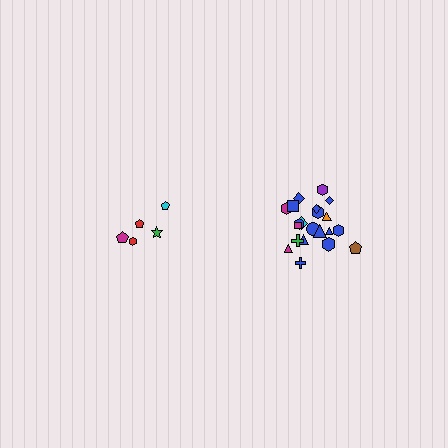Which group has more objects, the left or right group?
The right group.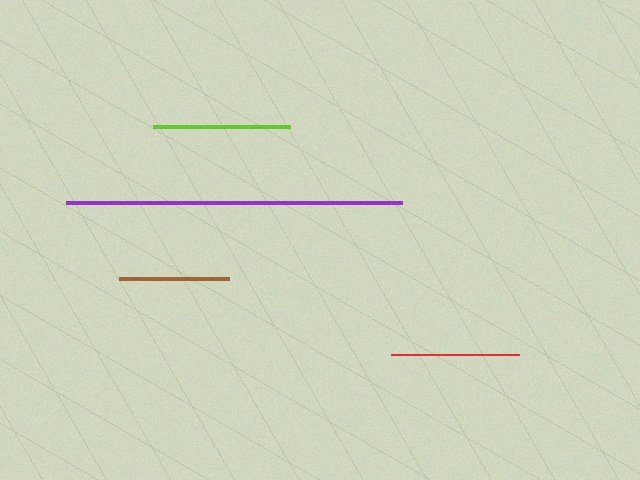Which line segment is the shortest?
The brown line is the shortest at approximately 109 pixels.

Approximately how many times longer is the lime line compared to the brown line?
The lime line is approximately 1.3 times the length of the brown line.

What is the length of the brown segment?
The brown segment is approximately 109 pixels long.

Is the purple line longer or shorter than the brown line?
The purple line is longer than the brown line.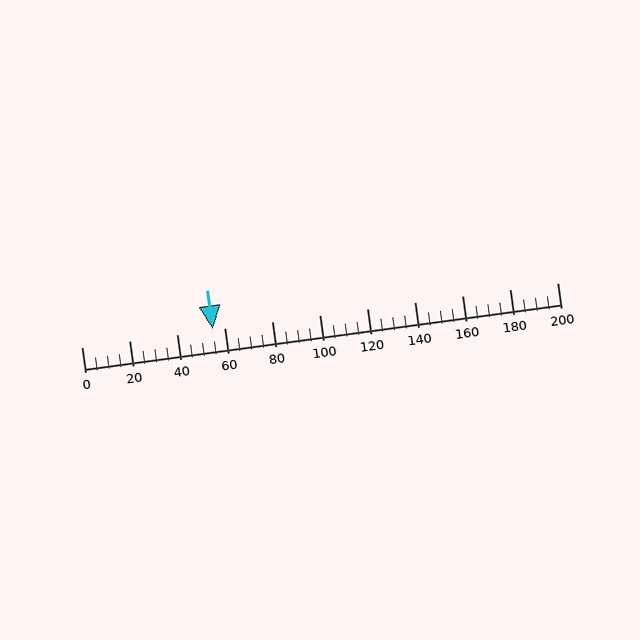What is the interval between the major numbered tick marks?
The major tick marks are spaced 20 units apart.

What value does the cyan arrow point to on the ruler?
The cyan arrow points to approximately 55.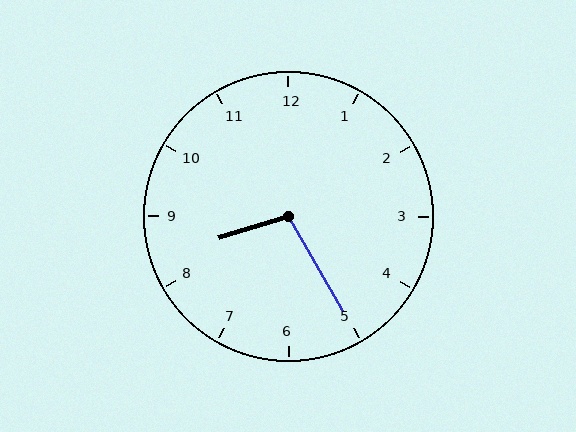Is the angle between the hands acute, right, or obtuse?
It is obtuse.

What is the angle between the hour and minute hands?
Approximately 102 degrees.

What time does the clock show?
8:25.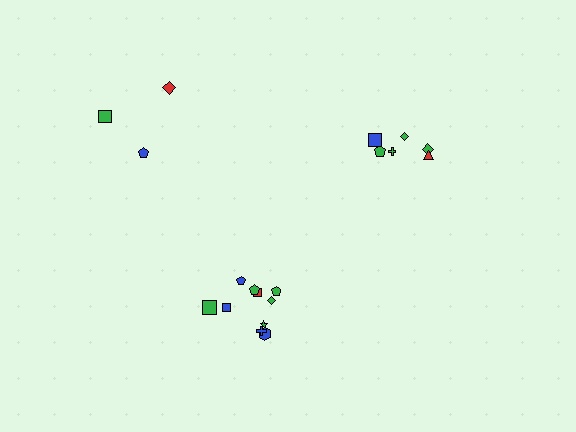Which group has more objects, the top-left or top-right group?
The top-right group.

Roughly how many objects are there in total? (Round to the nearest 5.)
Roughly 20 objects in total.